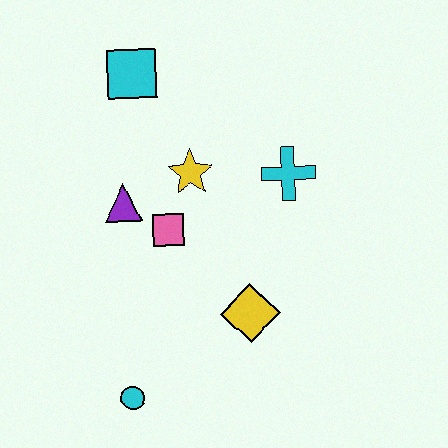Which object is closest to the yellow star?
The pink square is closest to the yellow star.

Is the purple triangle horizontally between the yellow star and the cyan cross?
No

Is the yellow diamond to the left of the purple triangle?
No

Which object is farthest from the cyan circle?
The cyan square is farthest from the cyan circle.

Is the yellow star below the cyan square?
Yes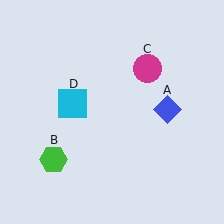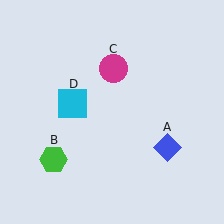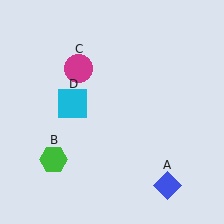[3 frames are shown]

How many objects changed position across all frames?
2 objects changed position: blue diamond (object A), magenta circle (object C).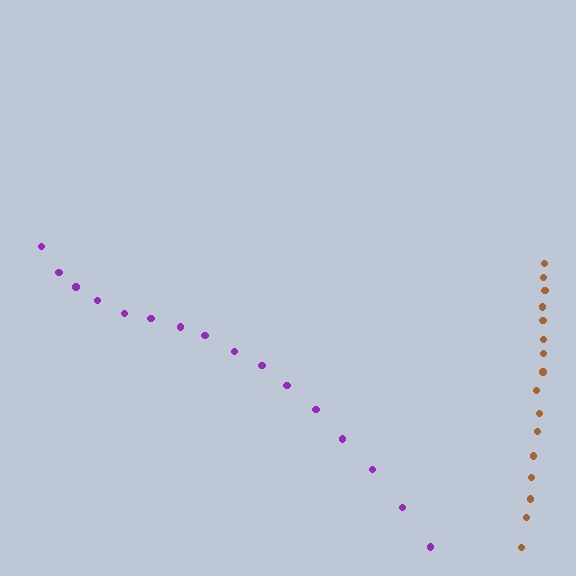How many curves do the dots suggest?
There are 2 distinct paths.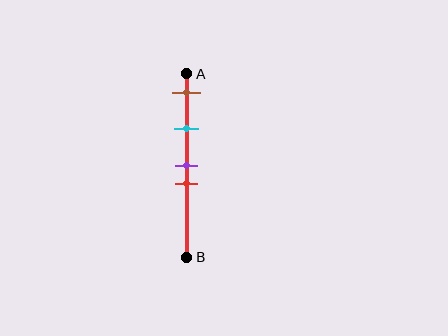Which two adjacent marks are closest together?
The purple and red marks are the closest adjacent pair.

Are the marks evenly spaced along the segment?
No, the marks are not evenly spaced.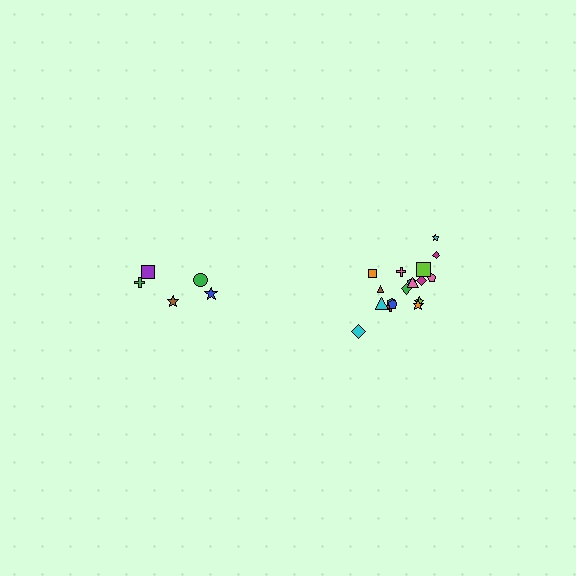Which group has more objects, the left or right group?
The right group.